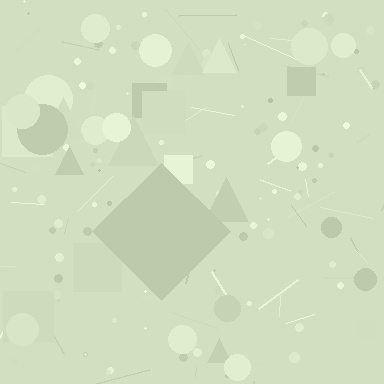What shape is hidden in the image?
A diamond is hidden in the image.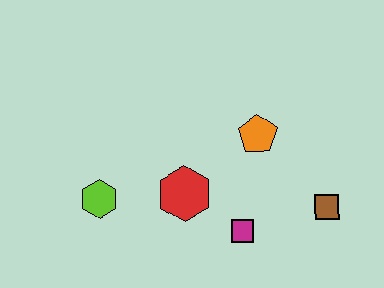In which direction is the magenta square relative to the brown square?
The magenta square is to the left of the brown square.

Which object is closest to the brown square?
The magenta square is closest to the brown square.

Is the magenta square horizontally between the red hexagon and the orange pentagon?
Yes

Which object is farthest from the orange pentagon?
The lime hexagon is farthest from the orange pentagon.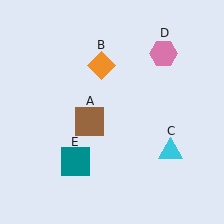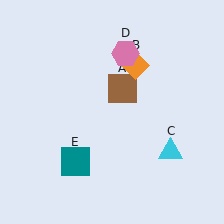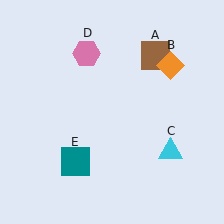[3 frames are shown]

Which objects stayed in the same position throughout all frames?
Cyan triangle (object C) and teal square (object E) remained stationary.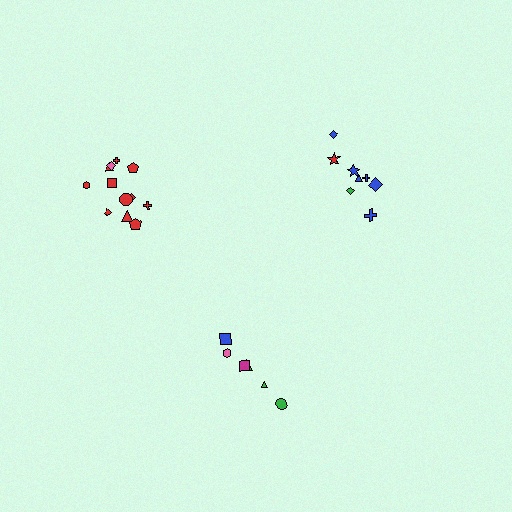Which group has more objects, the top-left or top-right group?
The top-left group.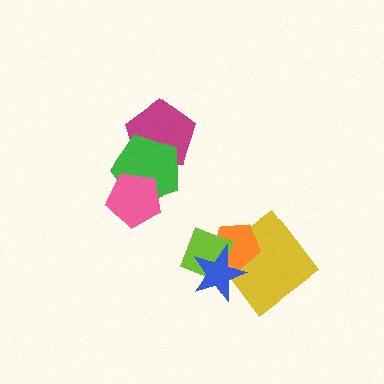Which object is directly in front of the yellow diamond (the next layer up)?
The orange pentagon is directly in front of the yellow diamond.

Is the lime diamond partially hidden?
Yes, it is partially covered by another shape.